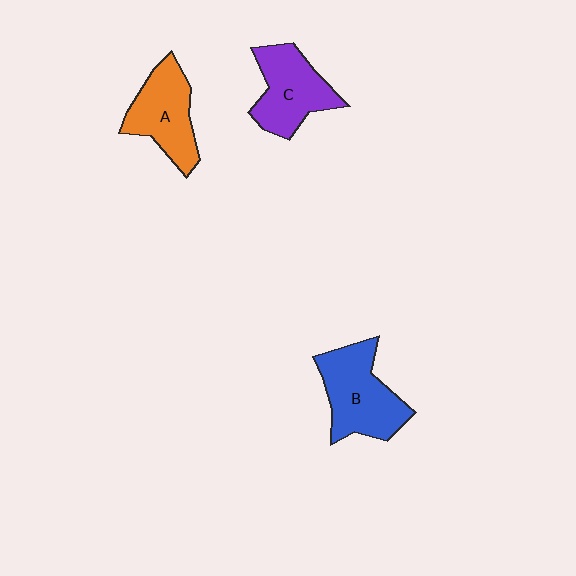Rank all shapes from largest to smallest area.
From largest to smallest: B (blue), C (purple), A (orange).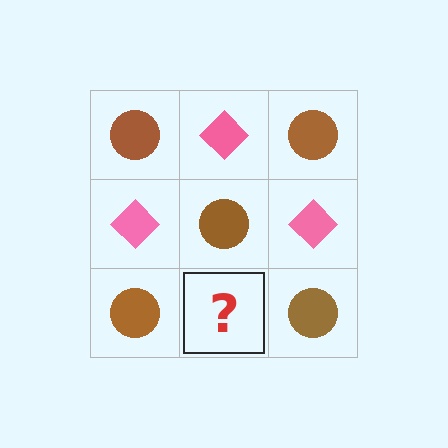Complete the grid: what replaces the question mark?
The question mark should be replaced with a pink diamond.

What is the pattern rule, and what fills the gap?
The rule is that it alternates brown circle and pink diamond in a checkerboard pattern. The gap should be filled with a pink diamond.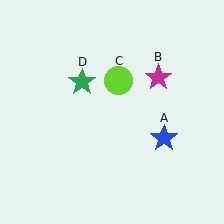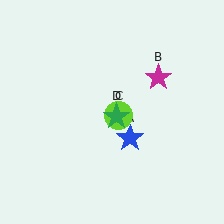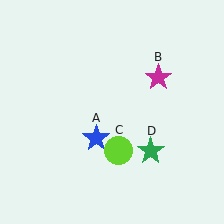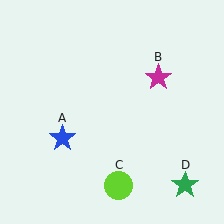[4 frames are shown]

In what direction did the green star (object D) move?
The green star (object D) moved down and to the right.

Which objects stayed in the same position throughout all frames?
Magenta star (object B) remained stationary.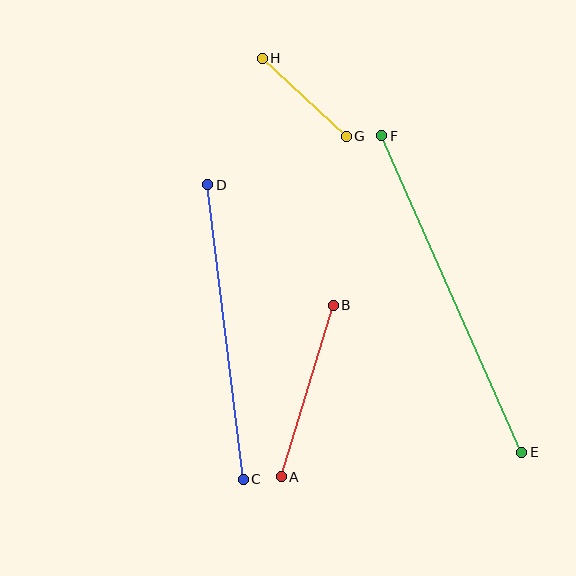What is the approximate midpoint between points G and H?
The midpoint is at approximately (304, 97) pixels.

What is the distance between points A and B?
The distance is approximately 179 pixels.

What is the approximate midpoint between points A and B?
The midpoint is at approximately (307, 391) pixels.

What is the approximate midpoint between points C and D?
The midpoint is at approximately (226, 332) pixels.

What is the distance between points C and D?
The distance is approximately 296 pixels.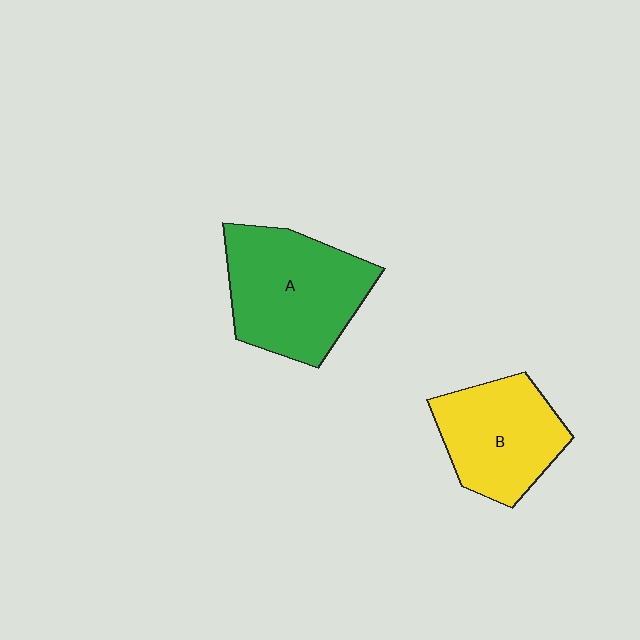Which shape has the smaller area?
Shape B (yellow).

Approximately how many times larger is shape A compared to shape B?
Approximately 1.2 times.